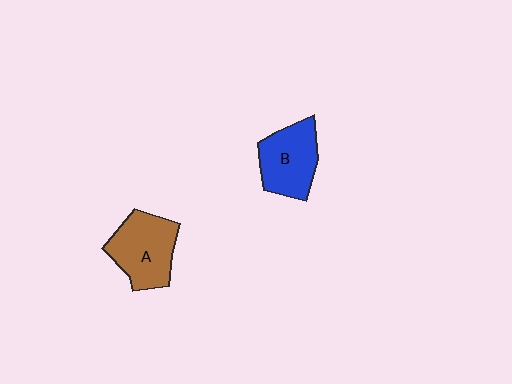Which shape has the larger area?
Shape A (brown).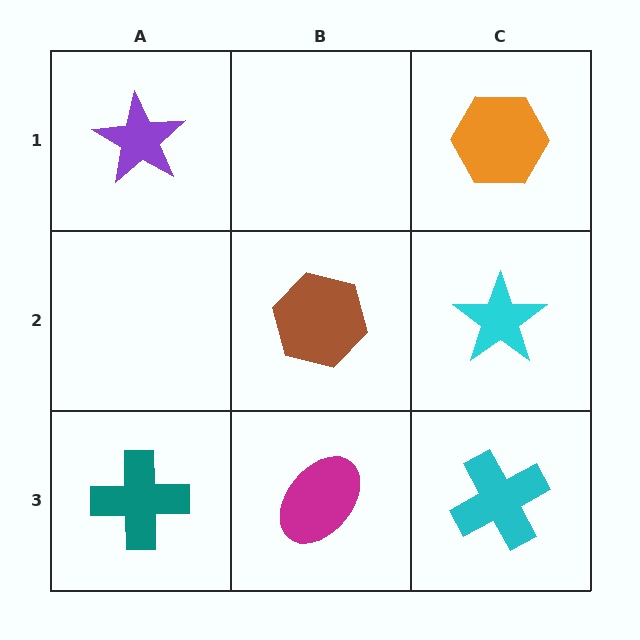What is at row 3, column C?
A cyan cross.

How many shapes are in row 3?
3 shapes.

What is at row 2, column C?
A cyan star.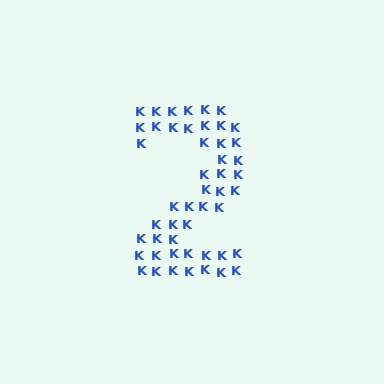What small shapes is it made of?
It is made of small letter K's.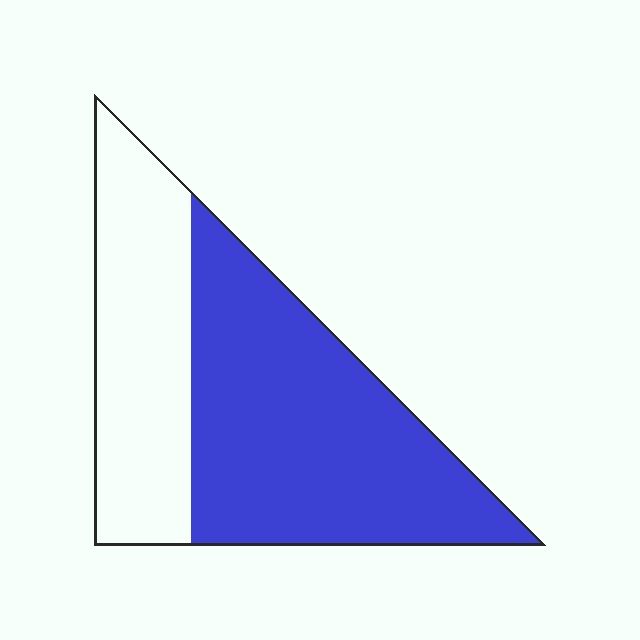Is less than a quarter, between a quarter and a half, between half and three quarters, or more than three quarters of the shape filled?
Between half and three quarters.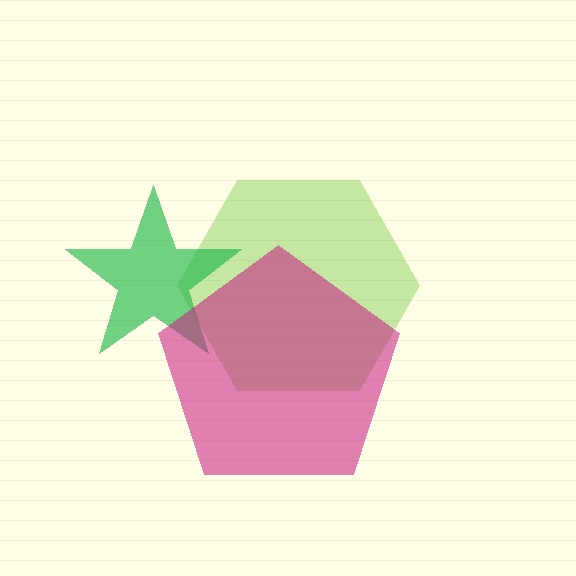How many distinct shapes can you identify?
There are 3 distinct shapes: a lime hexagon, a green star, a magenta pentagon.